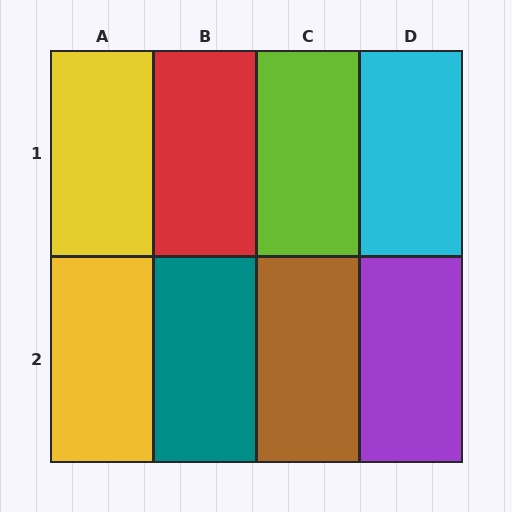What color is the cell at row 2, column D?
Purple.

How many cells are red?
1 cell is red.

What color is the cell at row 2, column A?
Yellow.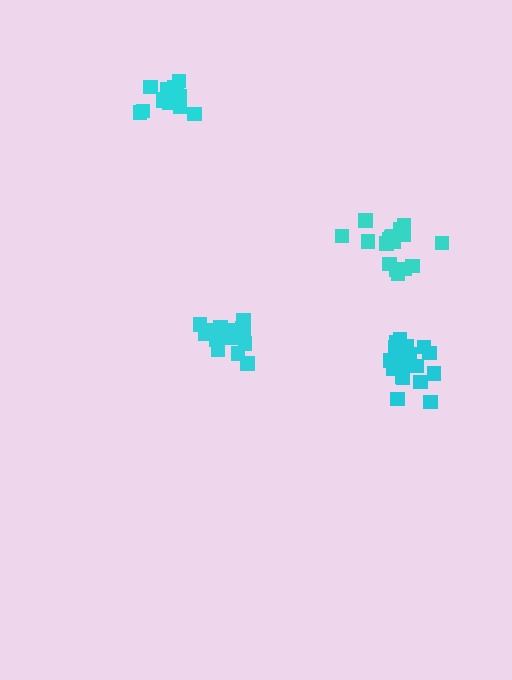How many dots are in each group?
Group 1: 16 dots, Group 2: 16 dots, Group 3: 19 dots, Group 4: 18 dots (69 total).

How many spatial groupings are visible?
There are 4 spatial groupings.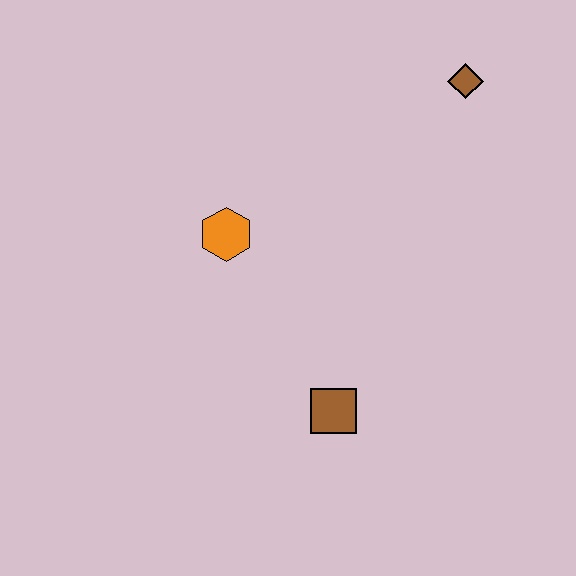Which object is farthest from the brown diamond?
The brown square is farthest from the brown diamond.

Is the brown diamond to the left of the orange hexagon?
No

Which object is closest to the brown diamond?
The orange hexagon is closest to the brown diamond.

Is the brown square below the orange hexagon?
Yes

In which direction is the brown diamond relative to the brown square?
The brown diamond is above the brown square.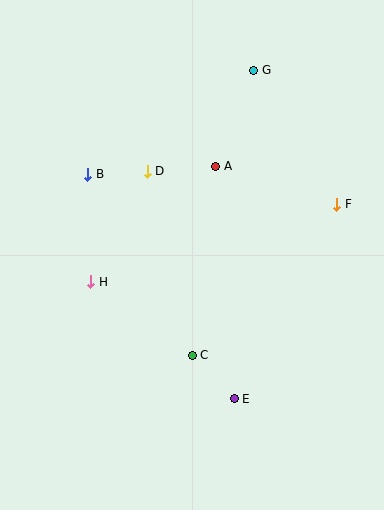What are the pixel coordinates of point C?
Point C is at (192, 355).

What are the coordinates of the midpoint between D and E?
The midpoint between D and E is at (191, 285).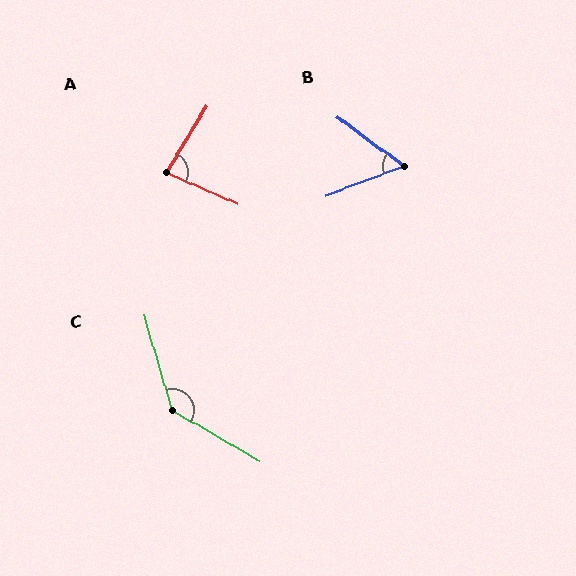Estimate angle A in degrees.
Approximately 82 degrees.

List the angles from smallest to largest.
B (57°), A (82°), C (137°).